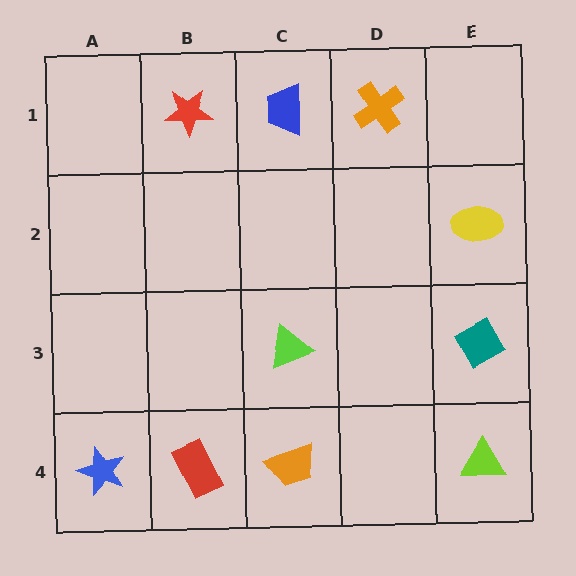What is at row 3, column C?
A lime triangle.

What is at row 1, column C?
A blue trapezoid.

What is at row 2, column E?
A yellow ellipse.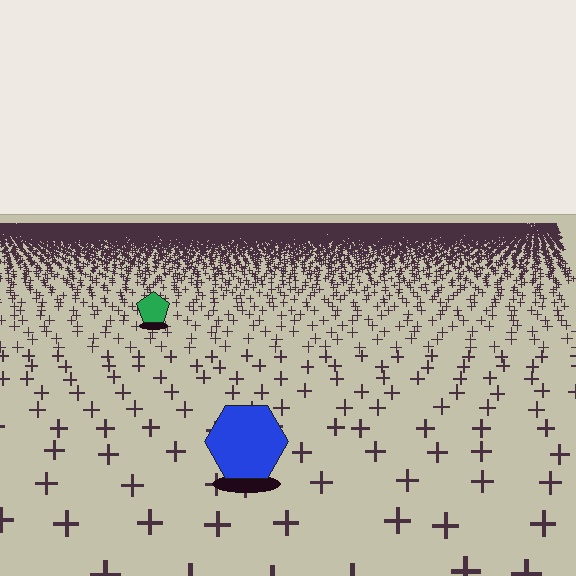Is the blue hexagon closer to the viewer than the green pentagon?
Yes. The blue hexagon is closer — you can tell from the texture gradient: the ground texture is coarser near it.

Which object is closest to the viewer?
The blue hexagon is closest. The texture marks near it are larger and more spread out.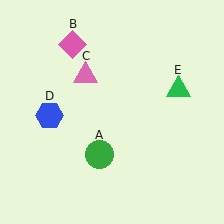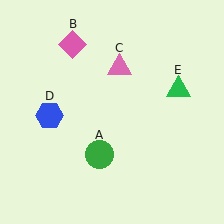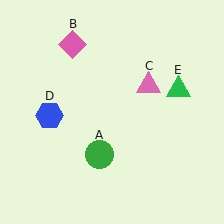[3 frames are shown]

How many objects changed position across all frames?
1 object changed position: pink triangle (object C).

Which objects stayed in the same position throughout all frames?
Green circle (object A) and pink diamond (object B) and blue hexagon (object D) and green triangle (object E) remained stationary.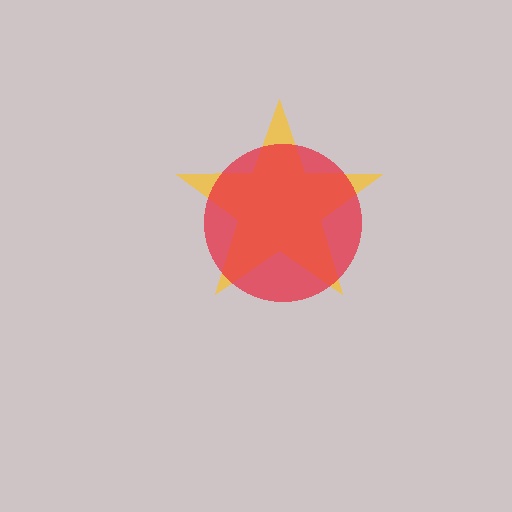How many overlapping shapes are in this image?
There are 2 overlapping shapes in the image.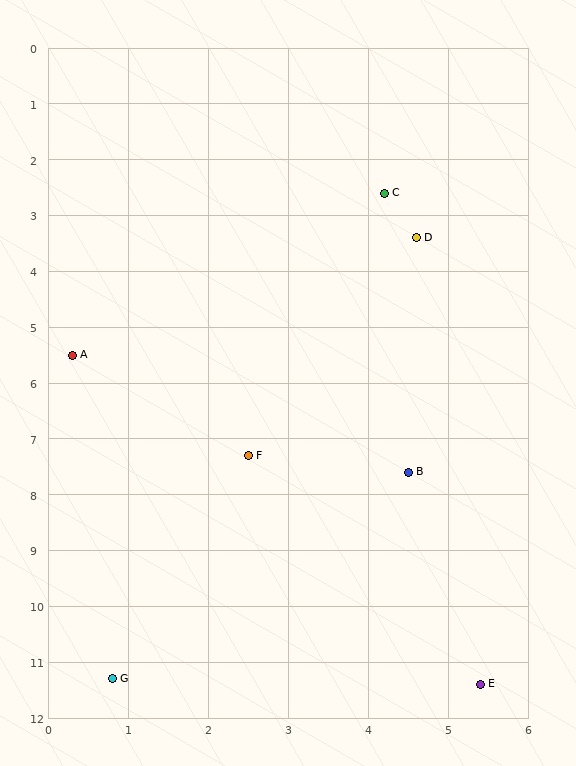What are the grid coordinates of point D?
Point D is at approximately (4.6, 3.4).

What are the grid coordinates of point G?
Point G is at approximately (0.8, 11.3).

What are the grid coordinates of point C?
Point C is at approximately (4.2, 2.6).